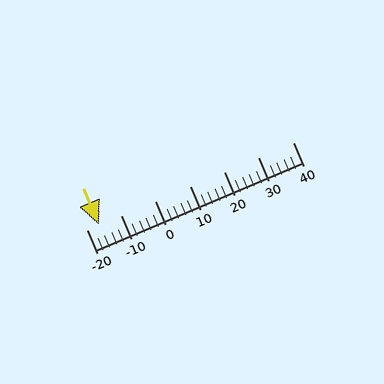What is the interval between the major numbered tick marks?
The major tick marks are spaced 10 units apart.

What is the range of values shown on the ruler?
The ruler shows values from -20 to 40.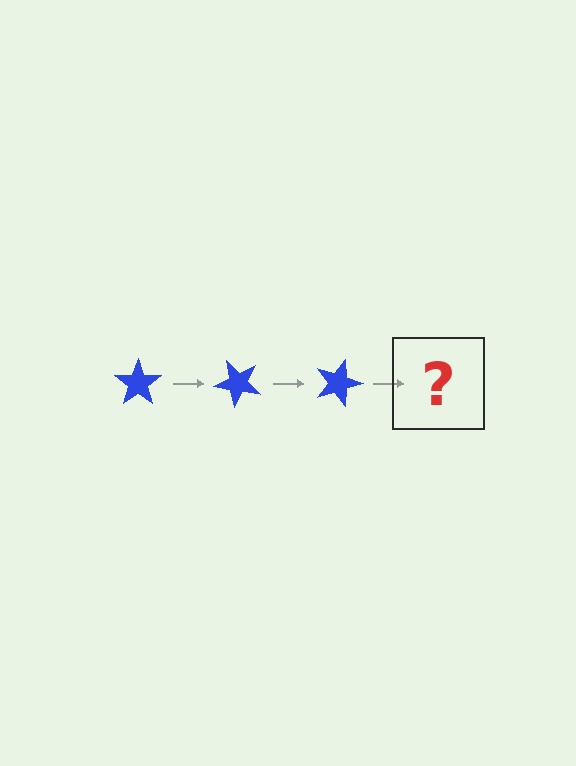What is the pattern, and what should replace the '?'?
The pattern is that the star rotates 45 degrees each step. The '?' should be a blue star rotated 135 degrees.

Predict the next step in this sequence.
The next step is a blue star rotated 135 degrees.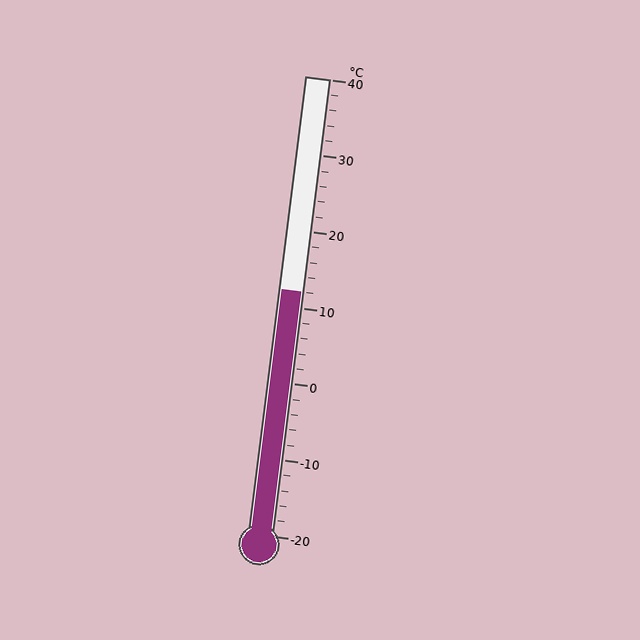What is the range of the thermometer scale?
The thermometer scale ranges from -20°C to 40°C.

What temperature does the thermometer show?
The thermometer shows approximately 12°C.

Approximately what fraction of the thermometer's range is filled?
The thermometer is filled to approximately 55% of its range.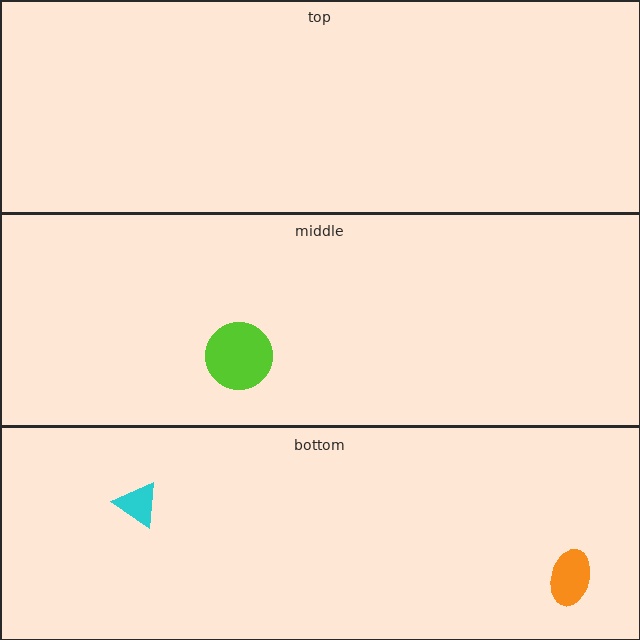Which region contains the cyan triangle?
The bottom region.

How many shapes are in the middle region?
1.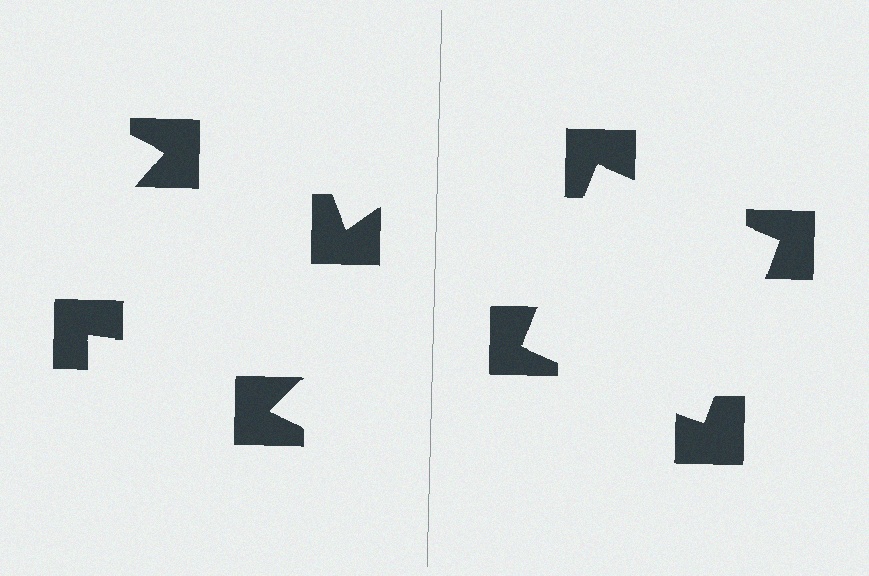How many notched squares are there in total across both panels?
8 — 4 on each side.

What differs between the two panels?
The notched squares are positioned identically on both sides; only the wedge orientations differ. On the right they align to a square; on the left they are misaligned.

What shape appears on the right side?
An illusory square.